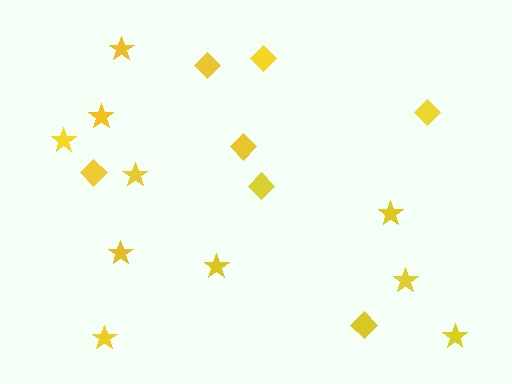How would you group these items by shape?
There are 2 groups: one group of stars (10) and one group of diamonds (7).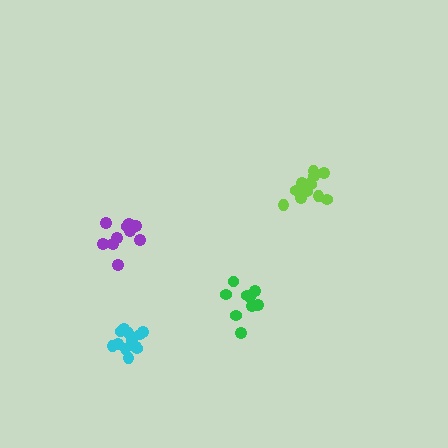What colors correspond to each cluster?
The clusters are colored: purple, lime, green, cyan.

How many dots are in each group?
Group 1: 11 dots, Group 2: 12 dots, Group 3: 9 dots, Group 4: 12 dots (44 total).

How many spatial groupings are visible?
There are 4 spatial groupings.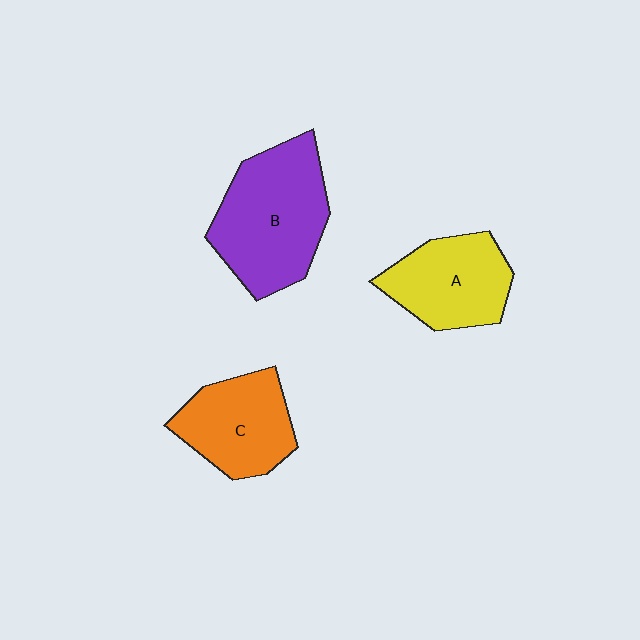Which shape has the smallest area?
Shape C (orange).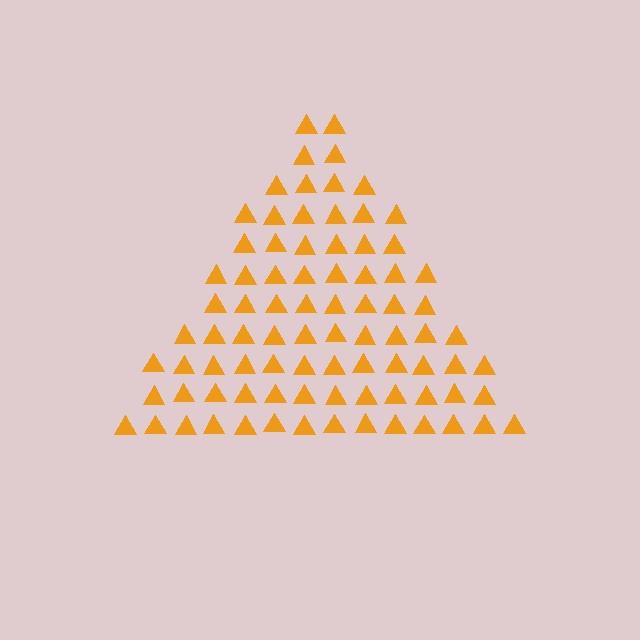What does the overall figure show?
The overall figure shows a triangle.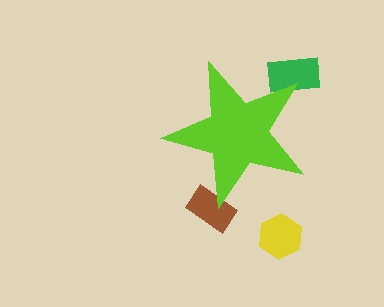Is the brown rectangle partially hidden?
Yes, the brown rectangle is partially hidden behind the lime star.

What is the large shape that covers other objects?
A lime star.